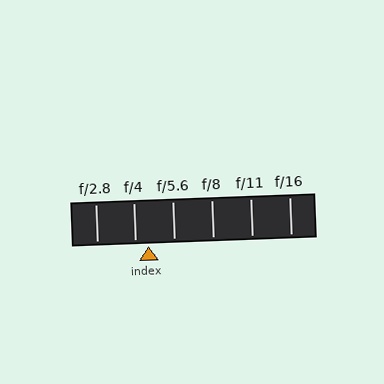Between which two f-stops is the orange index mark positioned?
The index mark is between f/4 and f/5.6.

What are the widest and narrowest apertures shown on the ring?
The widest aperture shown is f/2.8 and the narrowest is f/16.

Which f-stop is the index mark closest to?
The index mark is closest to f/4.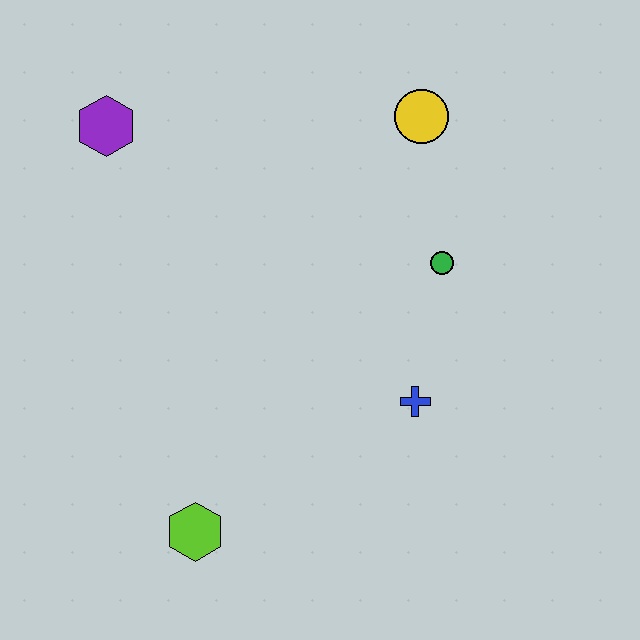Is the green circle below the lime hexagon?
No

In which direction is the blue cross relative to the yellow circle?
The blue cross is below the yellow circle.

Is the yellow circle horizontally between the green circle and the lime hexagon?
Yes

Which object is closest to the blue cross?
The green circle is closest to the blue cross.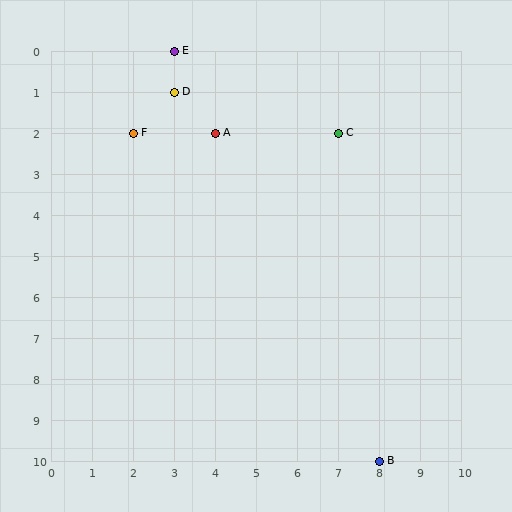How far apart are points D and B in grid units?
Points D and B are 5 columns and 9 rows apart (about 10.3 grid units diagonally).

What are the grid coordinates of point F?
Point F is at grid coordinates (2, 2).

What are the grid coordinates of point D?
Point D is at grid coordinates (3, 1).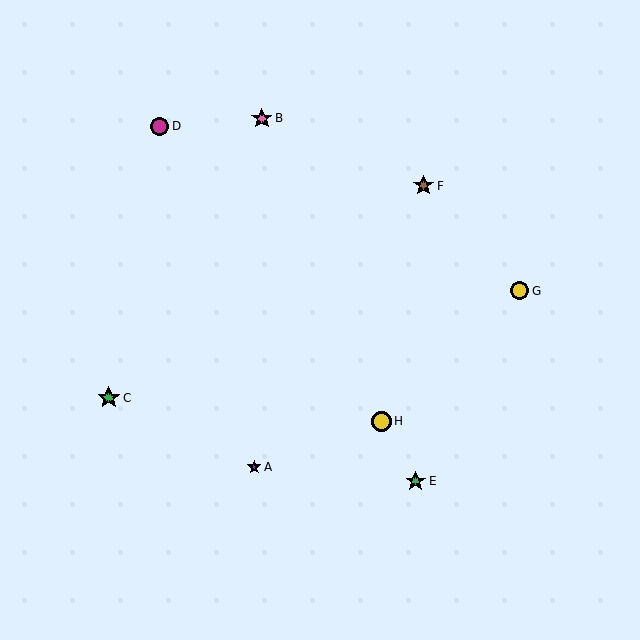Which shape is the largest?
The green star (labeled C) is the largest.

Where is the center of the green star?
The center of the green star is at (416, 481).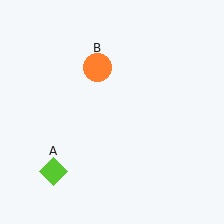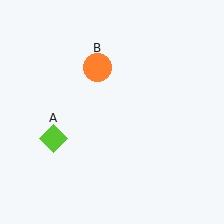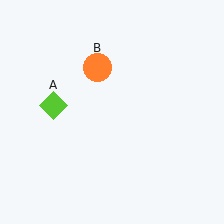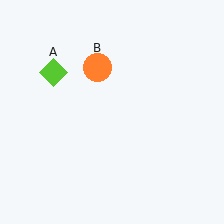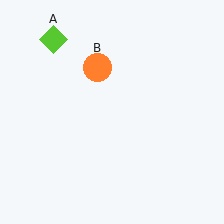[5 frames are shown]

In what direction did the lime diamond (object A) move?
The lime diamond (object A) moved up.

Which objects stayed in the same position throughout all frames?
Orange circle (object B) remained stationary.